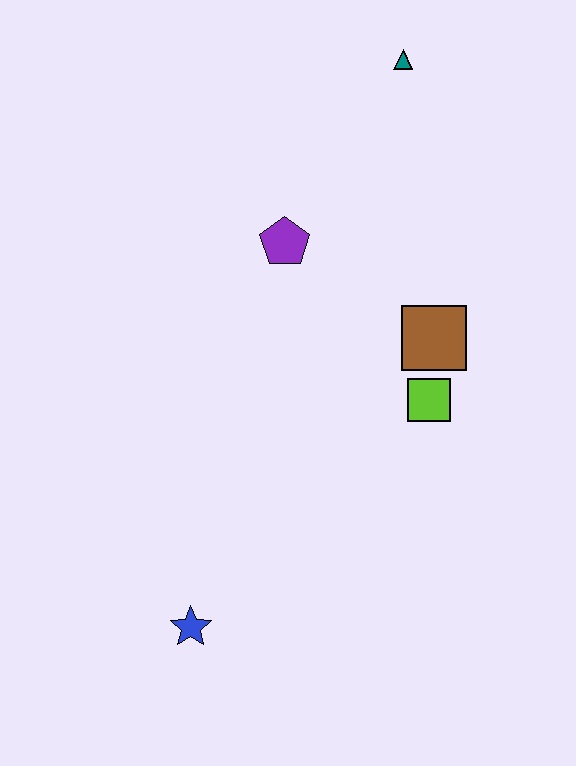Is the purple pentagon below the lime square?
No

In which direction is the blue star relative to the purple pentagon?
The blue star is below the purple pentagon.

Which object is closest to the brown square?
The lime square is closest to the brown square.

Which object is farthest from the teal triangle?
The blue star is farthest from the teal triangle.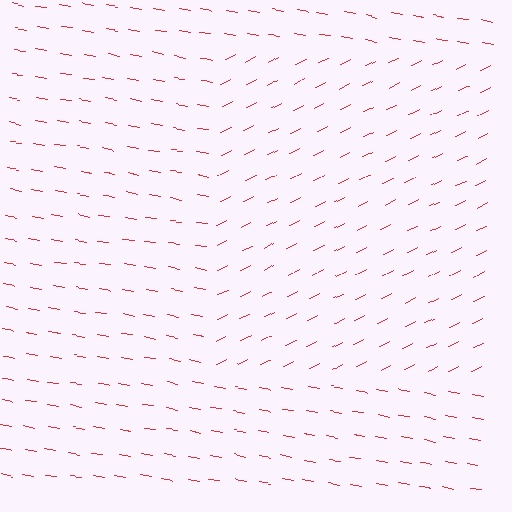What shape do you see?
I see a rectangle.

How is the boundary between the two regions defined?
The boundary is defined purely by a change in line orientation (approximately 36 degrees difference). All lines are the same color and thickness.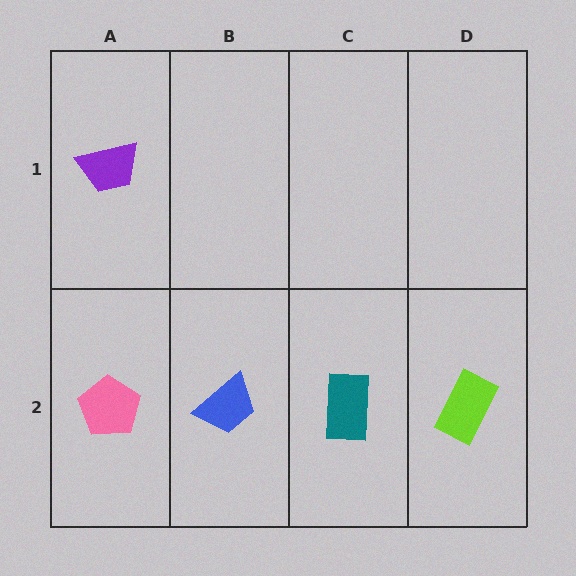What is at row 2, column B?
A blue trapezoid.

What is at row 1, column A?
A purple trapezoid.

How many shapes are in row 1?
1 shape.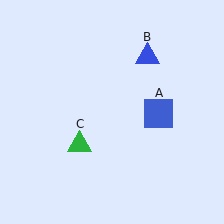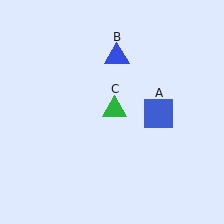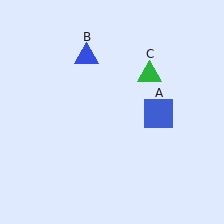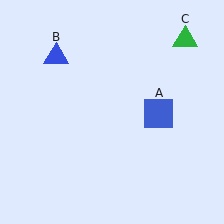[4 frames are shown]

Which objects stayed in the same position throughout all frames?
Blue square (object A) remained stationary.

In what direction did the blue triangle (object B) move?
The blue triangle (object B) moved left.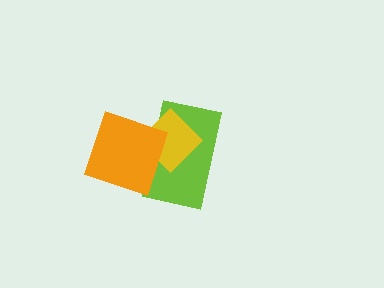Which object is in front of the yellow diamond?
The orange diamond is in front of the yellow diamond.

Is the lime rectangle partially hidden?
Yes, it is partially covered by another shape.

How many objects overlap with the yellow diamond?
2 objects overlap with the yellow diamond.